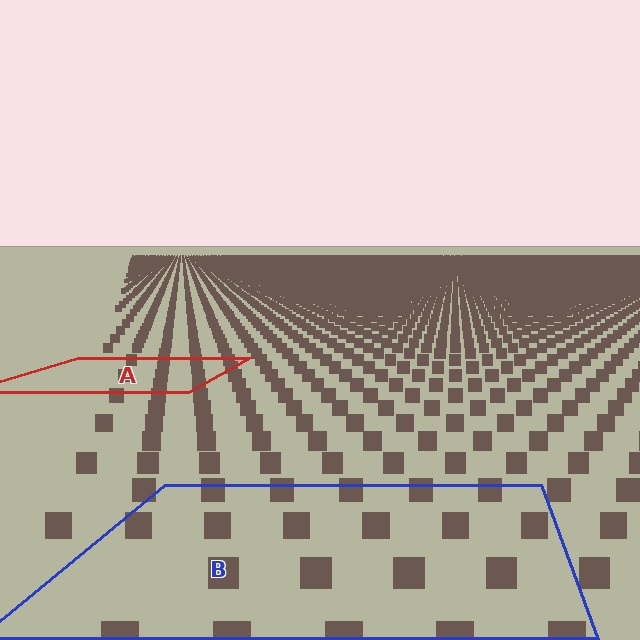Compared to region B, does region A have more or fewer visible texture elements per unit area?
Region A has more texture elements per unit area — they are packed more densely because it is farther away.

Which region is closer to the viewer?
Region B is closer. The texture elements there are larger and more spread out.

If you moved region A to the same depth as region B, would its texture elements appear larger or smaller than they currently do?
They would appear larger. At a closer depth, the same texture elements are projected at a bigger on-screen size.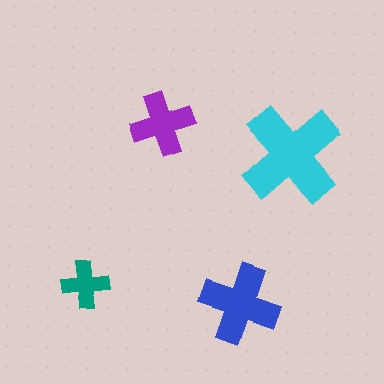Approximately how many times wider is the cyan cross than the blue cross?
About 1.5 times wider.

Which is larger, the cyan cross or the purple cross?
The cyan one.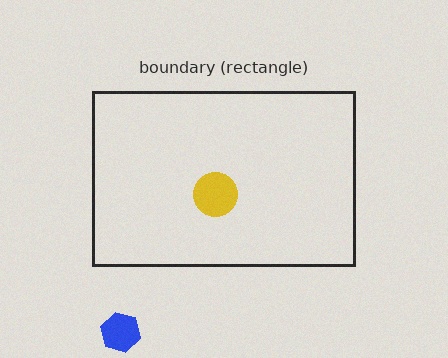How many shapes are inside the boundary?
1 inside, 1 outside.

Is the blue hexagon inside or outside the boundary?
Outside.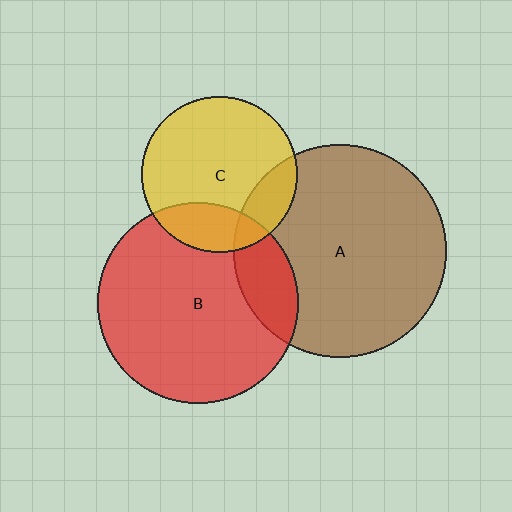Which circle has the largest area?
Circle A (brown).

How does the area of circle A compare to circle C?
Approximately 1.9 times.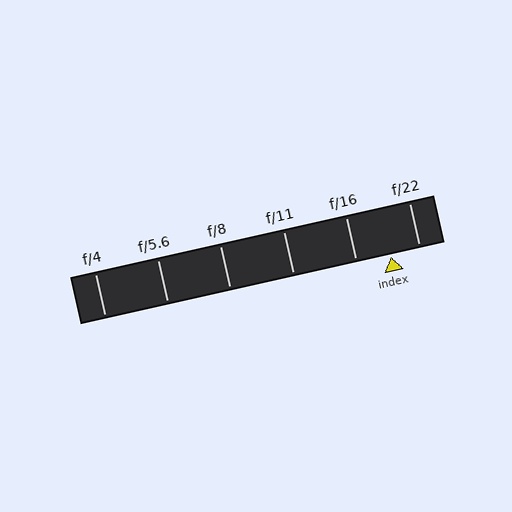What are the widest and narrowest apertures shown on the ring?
The widest aperture shown is f/4 and the narrowest is f/22.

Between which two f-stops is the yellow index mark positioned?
The index mark is between f/16 and f/22.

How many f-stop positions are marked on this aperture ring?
There are 6 f-stop positions marked.